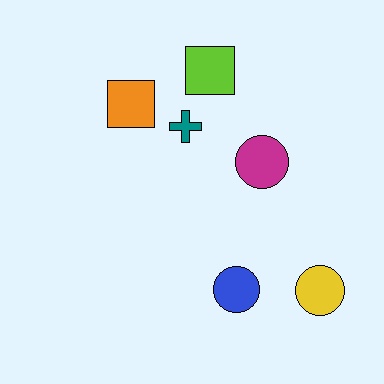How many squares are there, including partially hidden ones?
There are 2 squares.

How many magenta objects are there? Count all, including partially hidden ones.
There is 1 magenta object.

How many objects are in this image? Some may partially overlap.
There are 6 objects.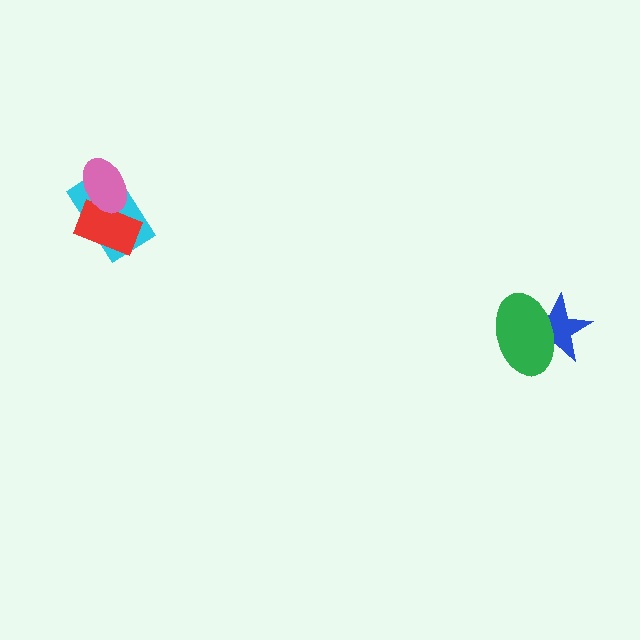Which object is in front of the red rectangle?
The pink ellipse is in front of the red rectangle.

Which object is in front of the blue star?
The green ellipse is in front of the blue star.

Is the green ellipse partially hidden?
No, no other shape covers it.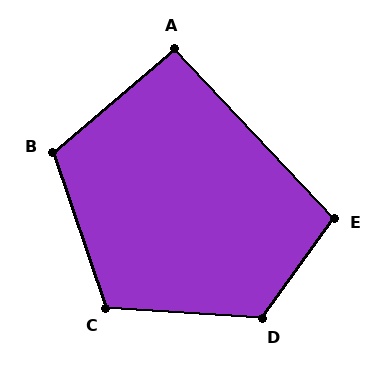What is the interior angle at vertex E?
Approximately 101 degrees (obtuse).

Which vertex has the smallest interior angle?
A, at approximately 93 degrees.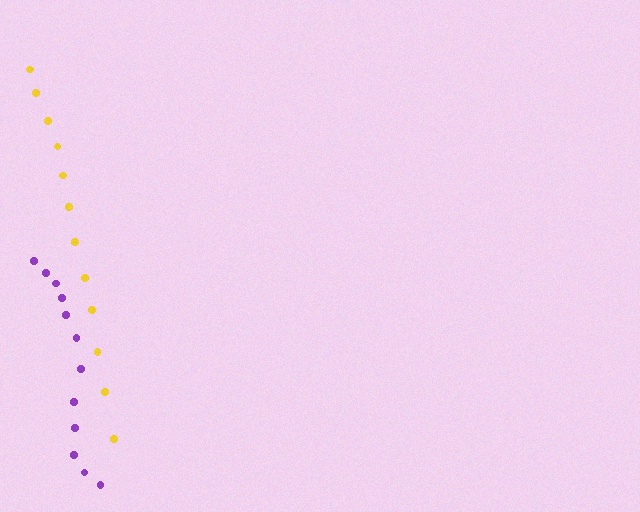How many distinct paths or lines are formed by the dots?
There are 2 distinct paths.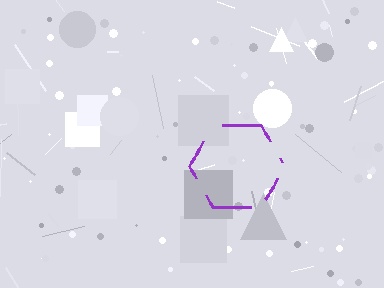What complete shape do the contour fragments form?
The contour fragments form a hexagon.